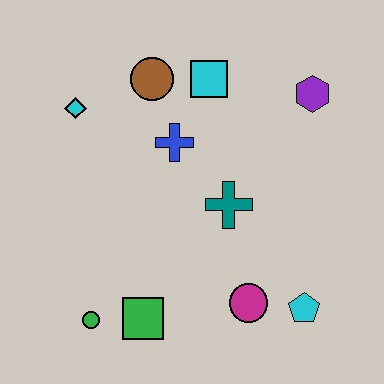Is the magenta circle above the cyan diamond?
No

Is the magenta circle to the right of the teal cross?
Yes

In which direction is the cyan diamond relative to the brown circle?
The cyan diamond is to the left of the brown circle.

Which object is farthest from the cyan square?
The green circle is farthest from the cyan square.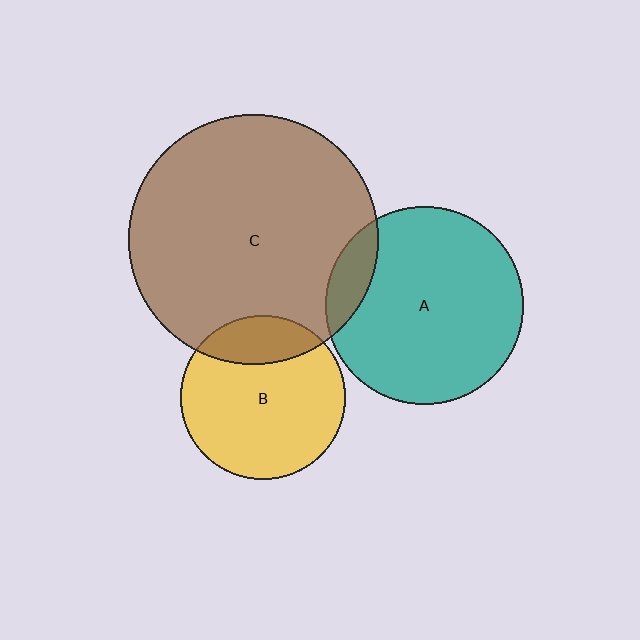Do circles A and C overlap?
Yes.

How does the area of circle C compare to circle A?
Approximately 1.6 times.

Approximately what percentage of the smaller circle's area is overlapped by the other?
Approximately 10%.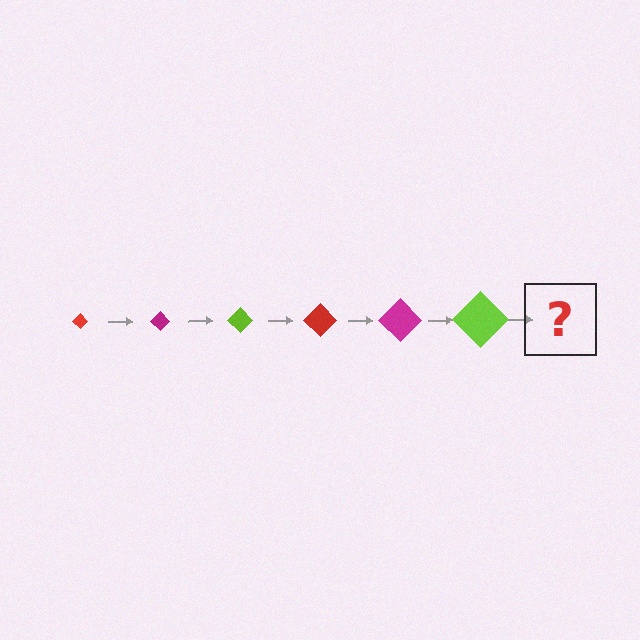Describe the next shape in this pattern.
It should be a red diamond, larger than the previous one.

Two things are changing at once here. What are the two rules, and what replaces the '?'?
The two rules are that the diamond grows larger each step and the color cycles through red, magenta, and lime. The '?' should be a red diamond, larger than the previous one.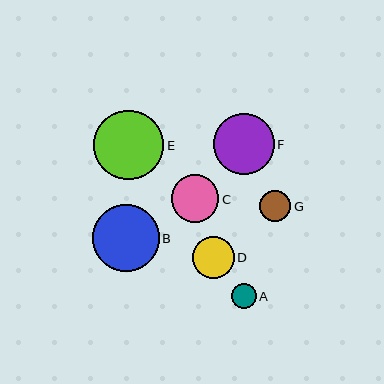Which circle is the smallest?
Circle A is the smallest with a size of approximately 25 pixels.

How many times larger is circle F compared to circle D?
Circle F is approximately 1.4 times the size of circle D.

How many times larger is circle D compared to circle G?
Circle D is approximately 1.4 times the size of circle G.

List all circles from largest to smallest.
From largest to smallest: E, B, F, C, D, G, A.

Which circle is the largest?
Circle E is the largest with a size of approximately 70 pixels.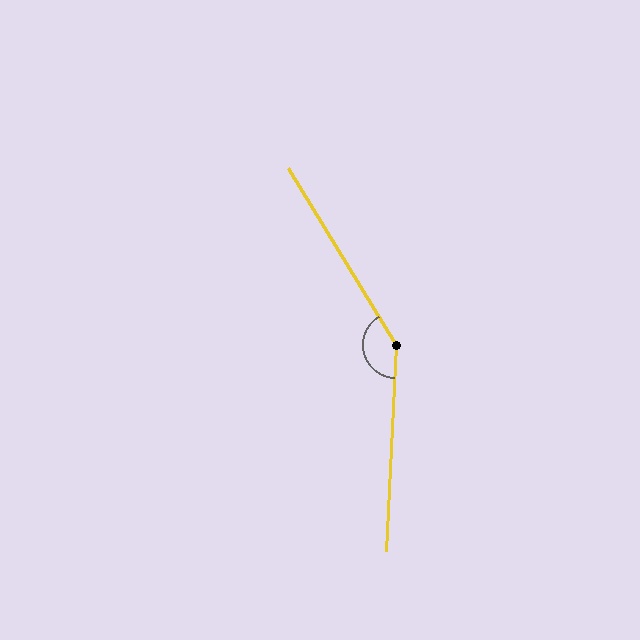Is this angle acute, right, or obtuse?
It is obtuse.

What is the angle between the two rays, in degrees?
Approximately 146 degrees.